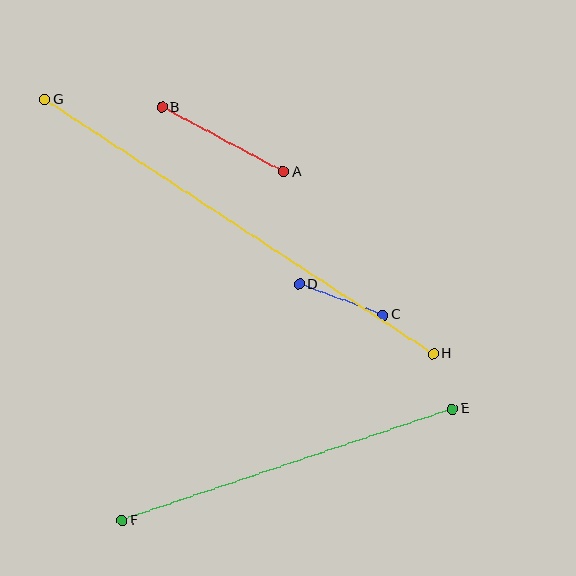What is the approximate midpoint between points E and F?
The midpoint is at approximately (287, 465) pixels.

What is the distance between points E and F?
The distance is approximately 349 pixels.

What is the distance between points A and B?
The distance is approximately 138 pixels.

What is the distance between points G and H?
The distance is approximately 464 pixels.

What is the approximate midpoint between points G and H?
The midpoint is at approximately (239, 227) pixels.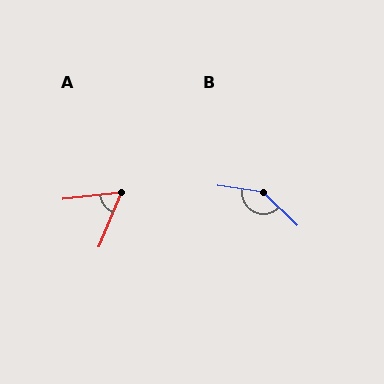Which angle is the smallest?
A, at approximately 62 degrees.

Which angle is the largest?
B, at approximately 144 degrees.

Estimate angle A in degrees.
Approximately 62 degrees.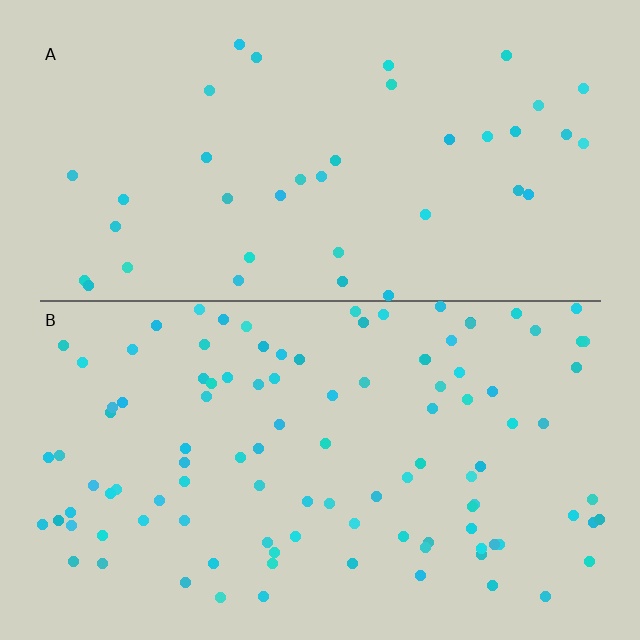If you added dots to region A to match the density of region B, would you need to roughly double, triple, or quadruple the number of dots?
Approximately triple.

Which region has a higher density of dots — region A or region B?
B (the bottom).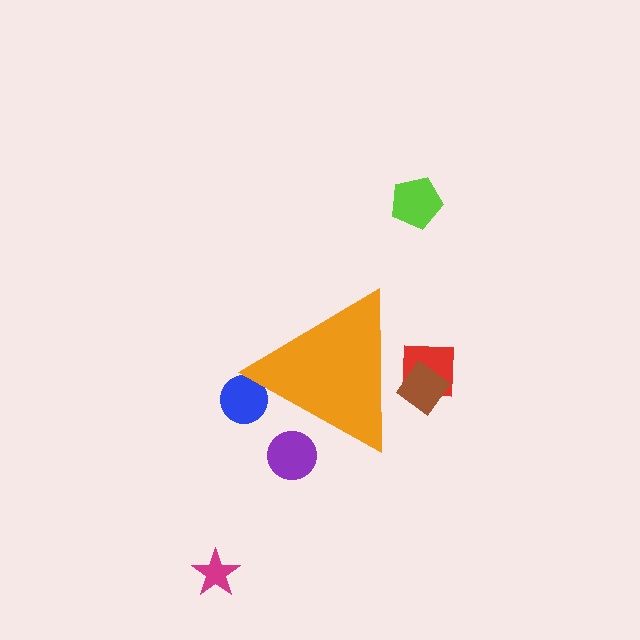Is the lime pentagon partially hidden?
No, the lime pentagon is fully visible.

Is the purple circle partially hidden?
Yes, the purple circle is partially hidden behind the orange triangle.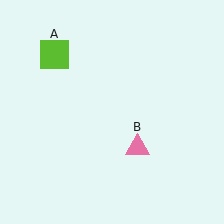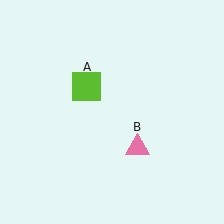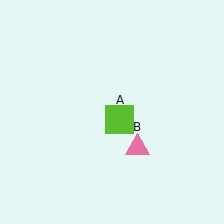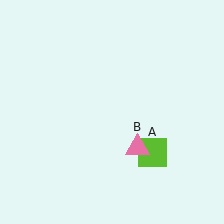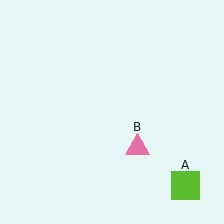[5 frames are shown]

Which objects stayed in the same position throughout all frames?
Pink triangle (object B) remained stationary.